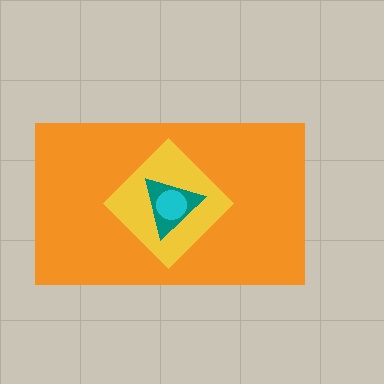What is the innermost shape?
The cyan circle.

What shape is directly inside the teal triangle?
The cyan circle.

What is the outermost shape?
The orange rectangle.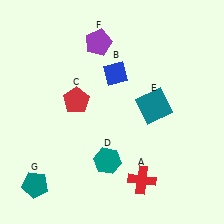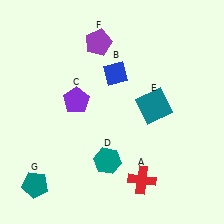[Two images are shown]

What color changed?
The pentagon (C) changed from red in Image 1 to purple in Image 2.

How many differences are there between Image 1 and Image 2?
There is 1 difference between the two images.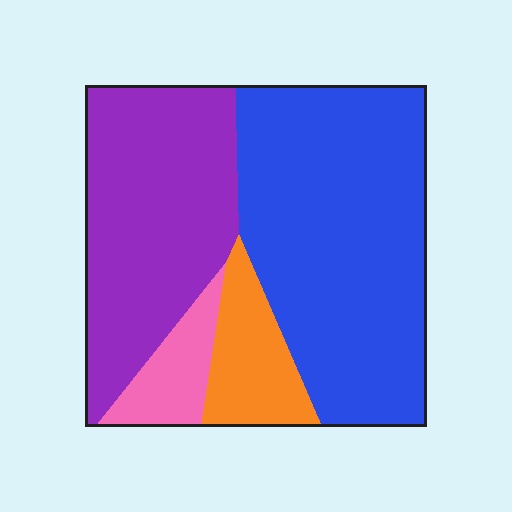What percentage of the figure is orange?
Orange covers around 10% of the figure.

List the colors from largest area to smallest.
From largest to smallest: blue, purple, orange, pink.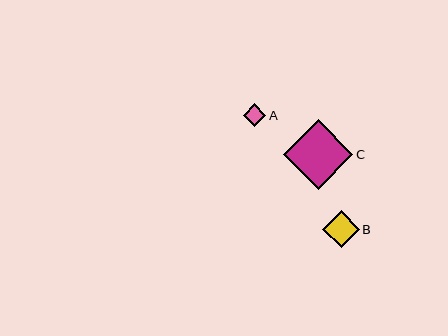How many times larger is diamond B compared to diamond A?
Diamond B is approximately 1.6 times the size of diamond A.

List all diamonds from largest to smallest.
From largest to smallest: C, B, A.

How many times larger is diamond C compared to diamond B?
Diamond C is approximately 1.9 times the size of diamond B.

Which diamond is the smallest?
Diamond A is the smallest with a size of approximately 23 pixels.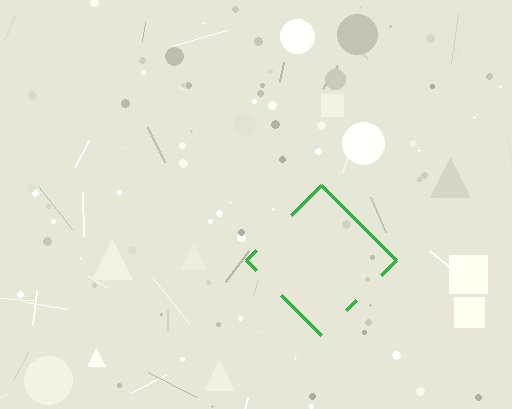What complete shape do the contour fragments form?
The contour fragments form a diamond.